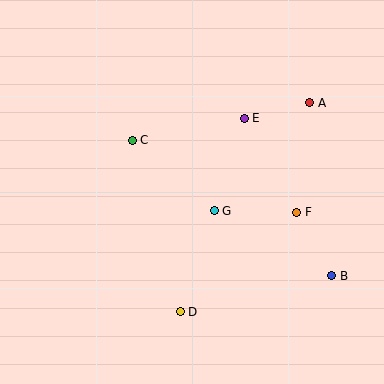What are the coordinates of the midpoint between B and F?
The midpoint between B and F is at (314, 244).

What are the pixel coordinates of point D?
Point D is at (180, 312).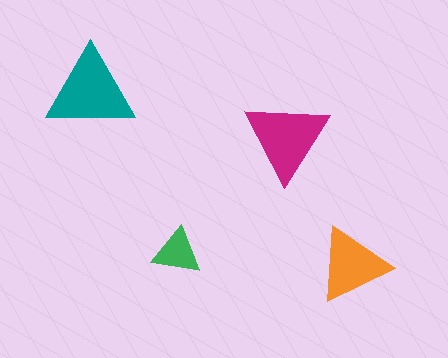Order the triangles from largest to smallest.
the teal one, the magenta one, the orange one, the green one.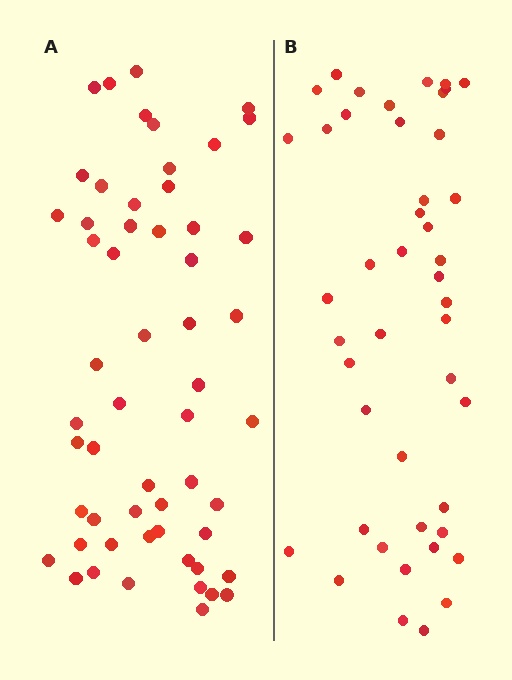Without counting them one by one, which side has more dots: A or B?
Region A (the left region) has more dots.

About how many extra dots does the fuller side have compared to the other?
Region A has roughly 12 or so more dots than region B.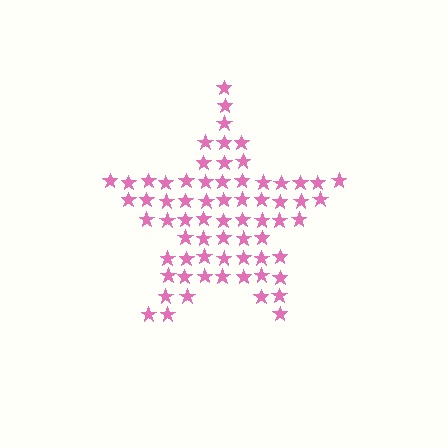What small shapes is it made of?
It is made of small stars.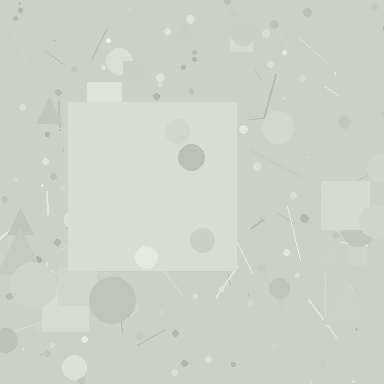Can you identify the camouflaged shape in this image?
The camouflaged shape is a square.